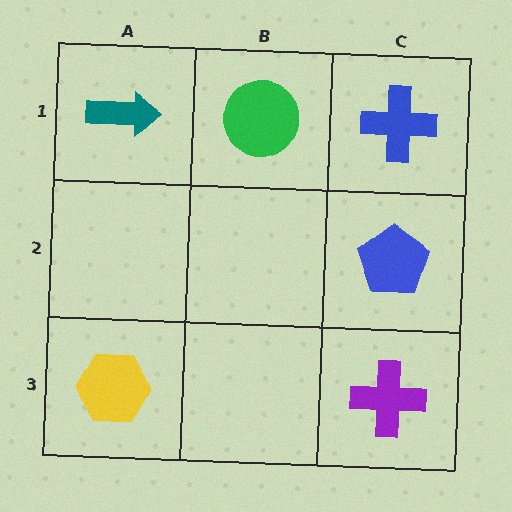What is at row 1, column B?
A green circle.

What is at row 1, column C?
A blue cross.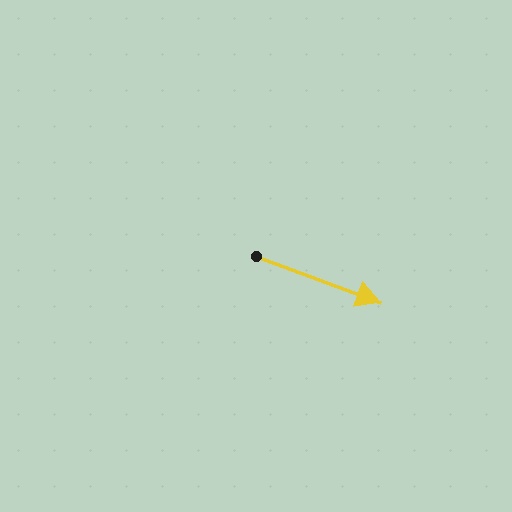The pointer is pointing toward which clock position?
Roughly 4 o'clock.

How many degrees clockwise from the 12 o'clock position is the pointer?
Approximately 111 degrees.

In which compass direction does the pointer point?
East.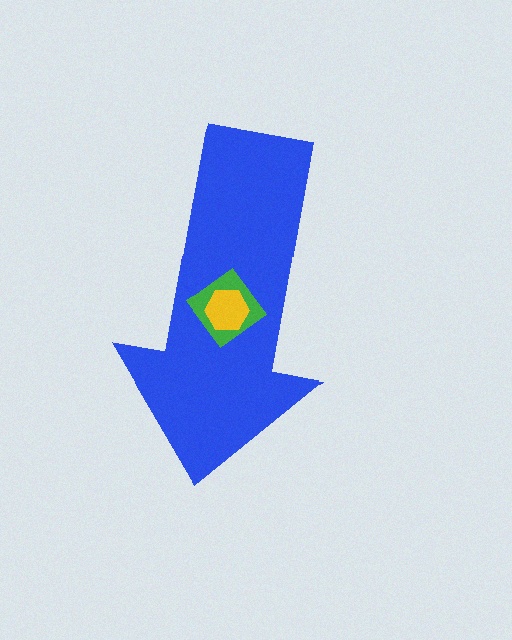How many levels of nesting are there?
3.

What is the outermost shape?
The blue arrow.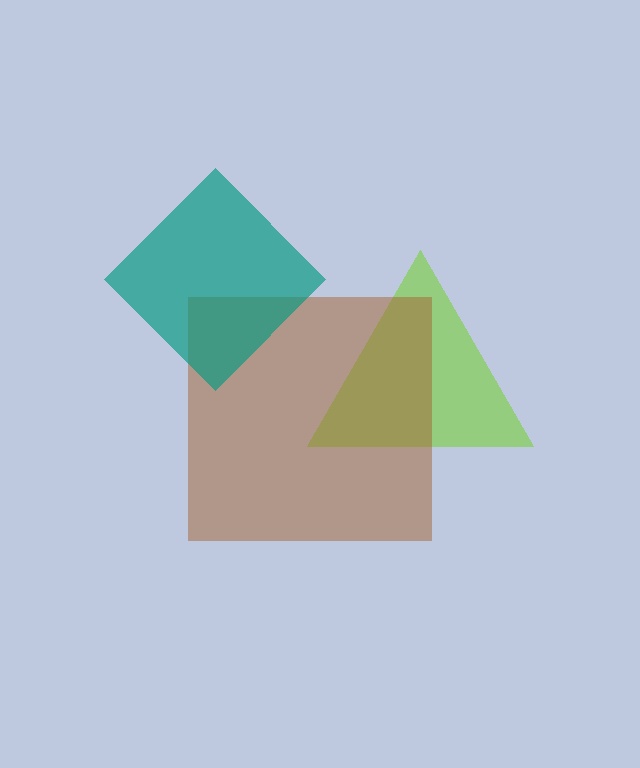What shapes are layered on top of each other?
The layered shapes are: a lime triangle, a brown square, a teal diamond.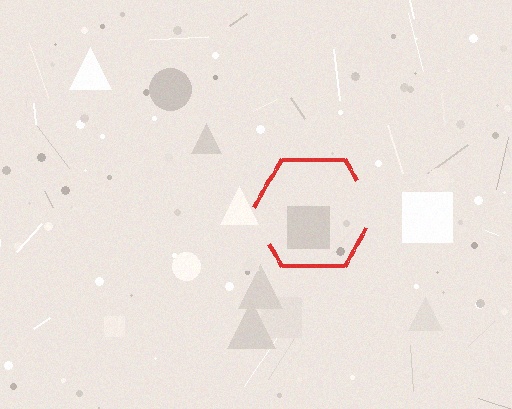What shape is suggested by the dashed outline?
The dashed outline suggests a hexagon.